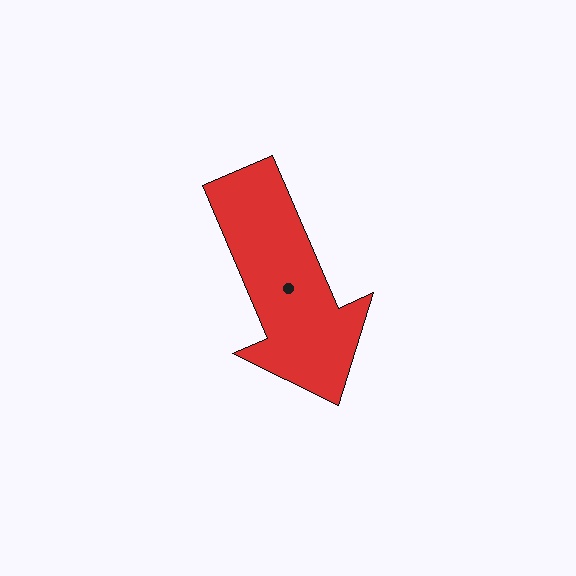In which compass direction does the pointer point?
Southeast.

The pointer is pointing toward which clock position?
Roughly 5 o'clock.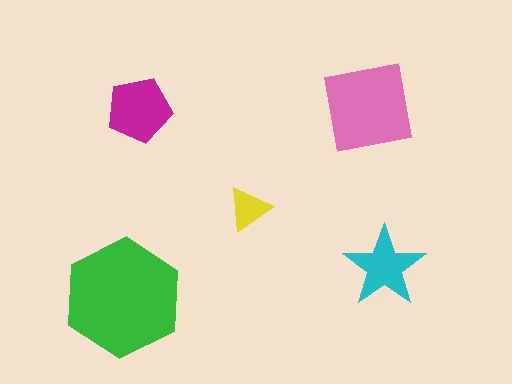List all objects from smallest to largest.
The yellow triangle, the cyan star, the magenta pentagon, the pink square, the green hexagon.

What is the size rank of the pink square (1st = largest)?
2nd.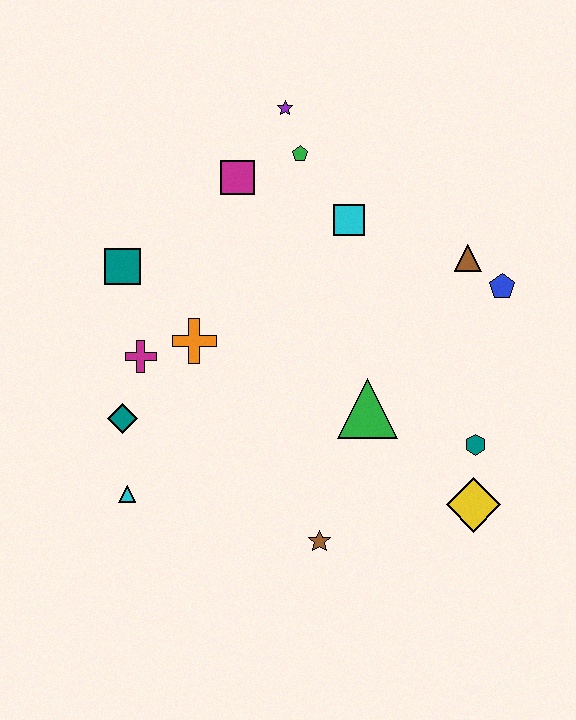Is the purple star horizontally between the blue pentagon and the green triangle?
No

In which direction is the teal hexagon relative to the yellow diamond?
The teal hexagon is above the yellow diamond.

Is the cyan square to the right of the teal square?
Yes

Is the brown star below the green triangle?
Yes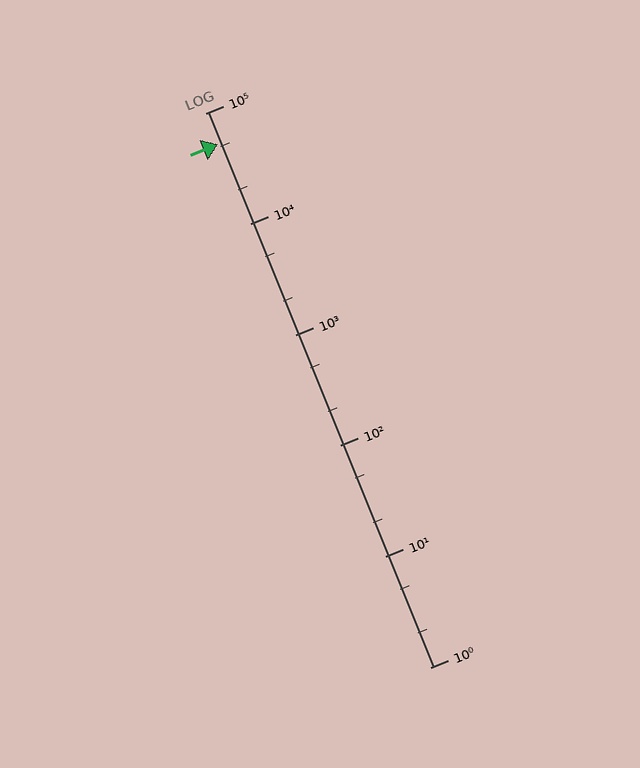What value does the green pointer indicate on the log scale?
The pointer indicates approximately 52000.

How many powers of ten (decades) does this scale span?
The scale spans 5 decades, from 1 to 100000.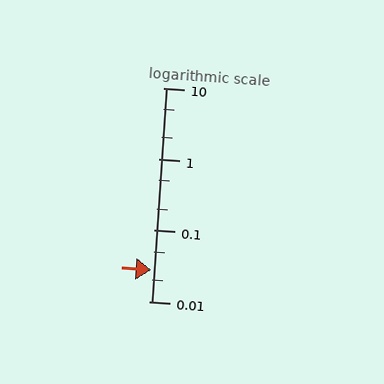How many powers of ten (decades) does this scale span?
The scale spans 3 decades, from 0.01 to 10.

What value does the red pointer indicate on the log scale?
The pointer indicates approximately 0.028.